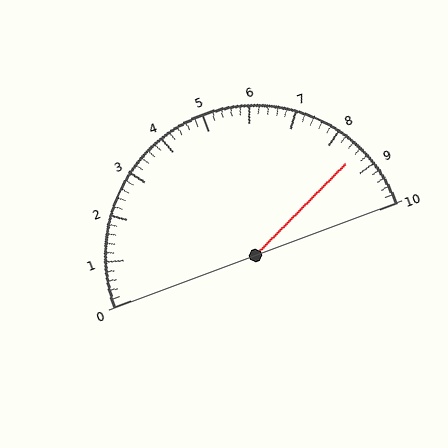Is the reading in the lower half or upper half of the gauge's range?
The reading is in the upper half of the range (0 to 10).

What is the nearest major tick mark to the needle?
The nearest major tick mark is 9.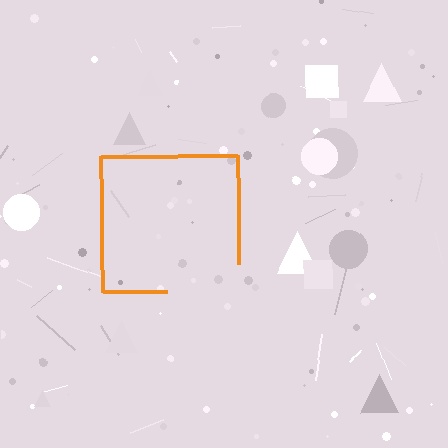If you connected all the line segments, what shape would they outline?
They would outline a square.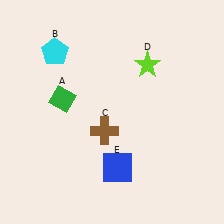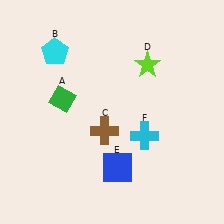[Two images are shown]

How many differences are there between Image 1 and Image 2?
There is 1 difference between the two images.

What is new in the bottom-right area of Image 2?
A cyan cross (F) was added in the bottom-right area of Image 2.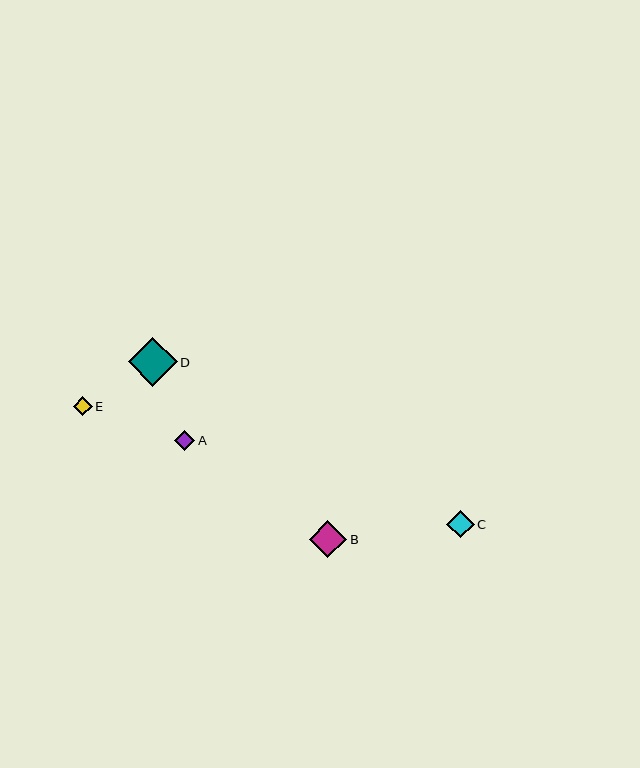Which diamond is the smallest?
Diamond E is the smallest with a size of approximately 19 pixels.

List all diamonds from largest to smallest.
From largest to smallest: D, B, C, A, E.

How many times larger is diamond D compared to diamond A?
Diamond D is approximately 2.4 times the size of diamond A.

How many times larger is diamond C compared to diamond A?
Diamond C is approximately 1.4 times the size of diamond A.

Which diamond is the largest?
Diamond D is the largest with a size of approximately 49 pixels.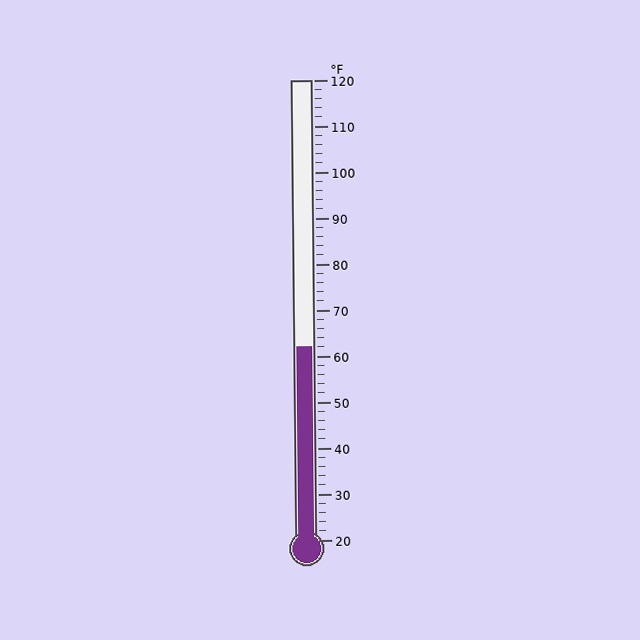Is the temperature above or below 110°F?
The temperature is below 110°F.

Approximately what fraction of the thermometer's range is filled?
The thermometer is filled to approximately 40% of its range.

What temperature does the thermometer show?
The thermometer shows approximately 62°F.